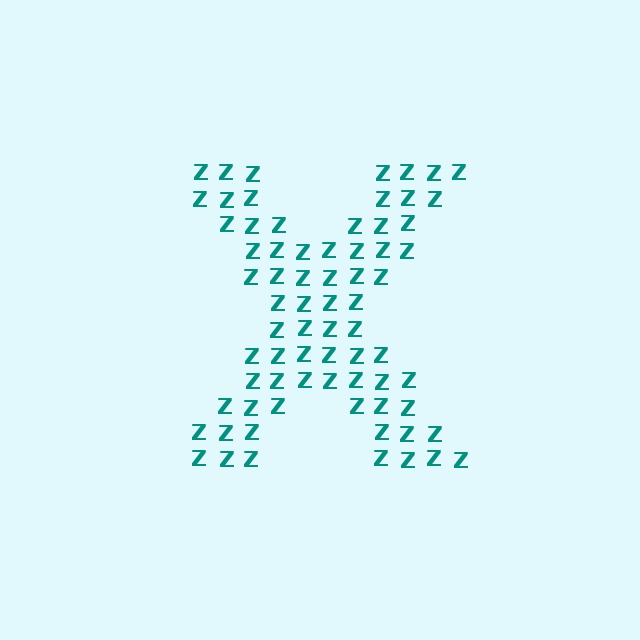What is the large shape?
The large shape is the letter X.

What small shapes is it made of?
It is made of small letter Z's.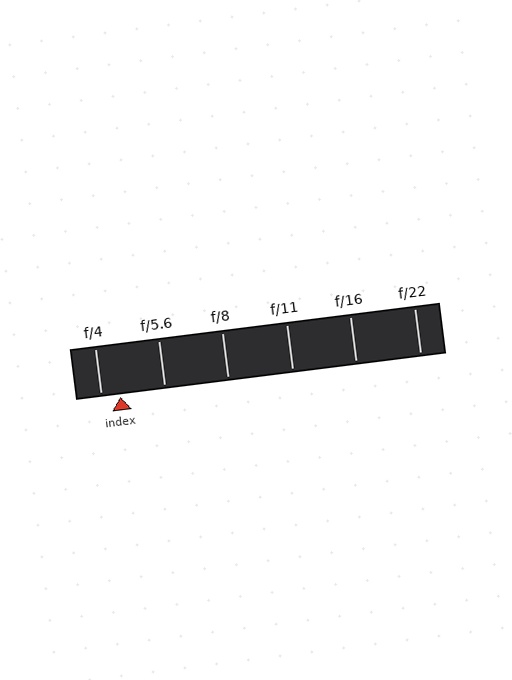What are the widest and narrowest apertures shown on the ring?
The widest aperture shown is f/4 and the narrowest is f/22.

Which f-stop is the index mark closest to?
The index mark is closest to f/4.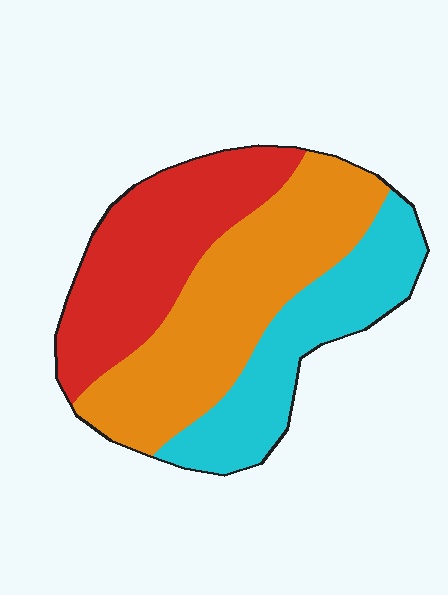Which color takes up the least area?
Cyan, at roughly 25%.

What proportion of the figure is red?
Red covers about 30% of the figure.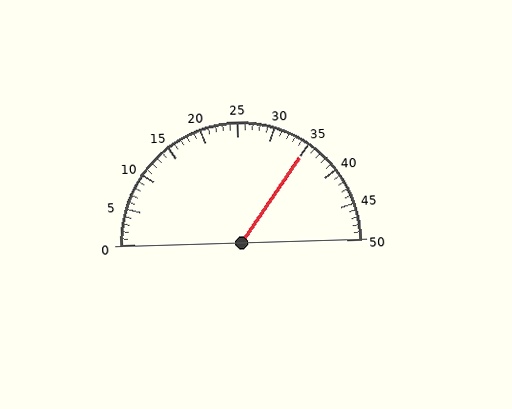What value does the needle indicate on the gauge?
The needle indicates approximately 35.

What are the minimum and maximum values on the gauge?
The gauge ranges from 0 to 50.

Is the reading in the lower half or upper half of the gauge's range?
The reading is in the upper half of the range (0 to 50).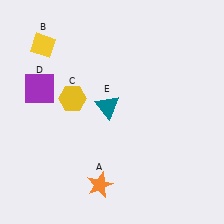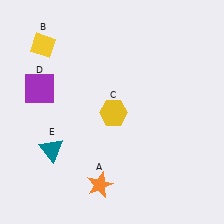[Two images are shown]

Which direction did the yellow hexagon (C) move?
The yellow hexagon (C) moved right.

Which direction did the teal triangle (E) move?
The teal triangle (E) moved left.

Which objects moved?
The objects that moved are: the yellow hexagon (C), the teal triangle (E).